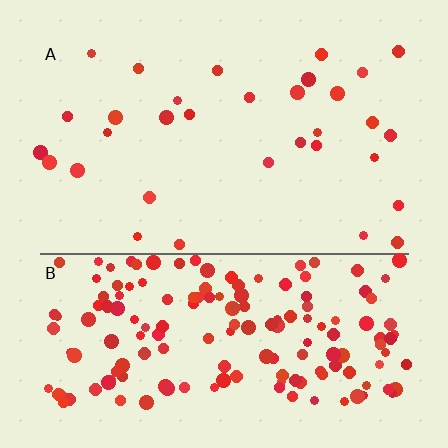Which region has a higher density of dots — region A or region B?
B (the bottom).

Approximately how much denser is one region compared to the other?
Approximately 5.3× — region B over region A.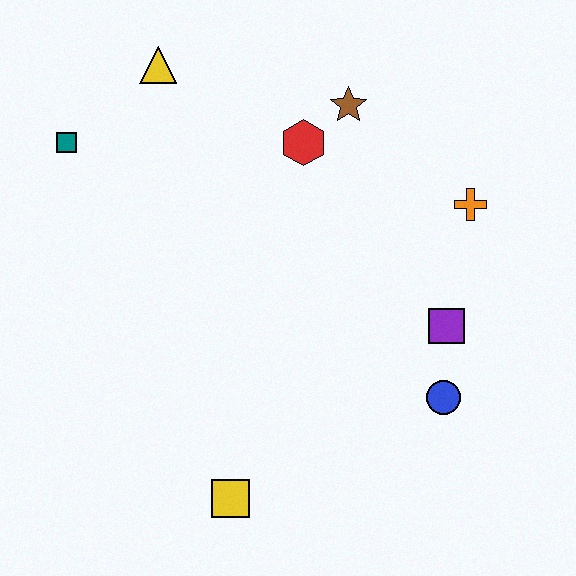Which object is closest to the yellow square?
The blue circle is closest to the yellow square.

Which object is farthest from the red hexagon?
The yellow square is farthest from the red hexagon.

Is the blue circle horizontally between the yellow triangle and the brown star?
No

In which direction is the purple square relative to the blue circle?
The purple square is above the blue circle.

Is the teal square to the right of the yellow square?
No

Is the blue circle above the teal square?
No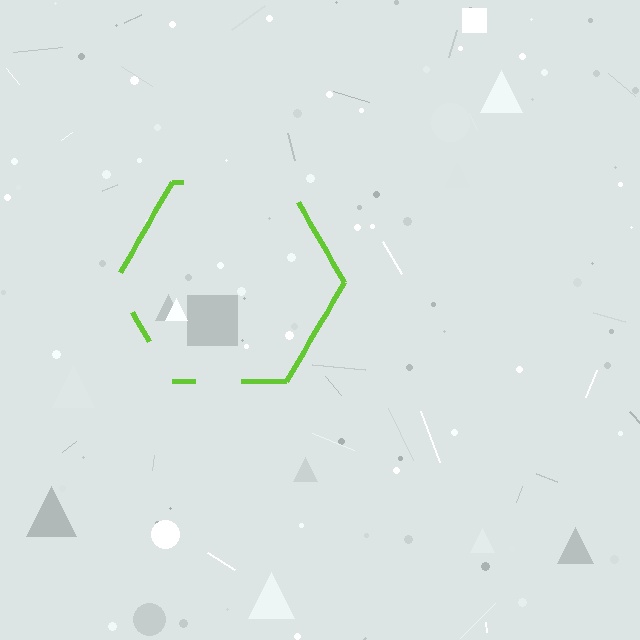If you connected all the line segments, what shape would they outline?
They would outline a hexagon.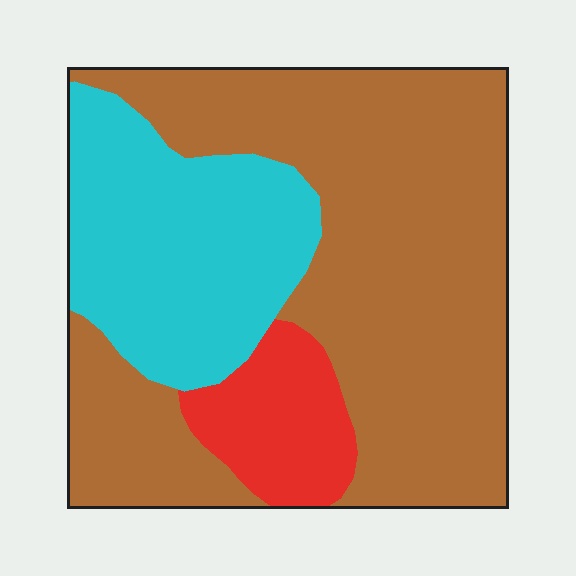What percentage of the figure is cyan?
Cyan covers about 25% of the figure.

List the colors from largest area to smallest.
From largest to smallest: brown, cyan, red.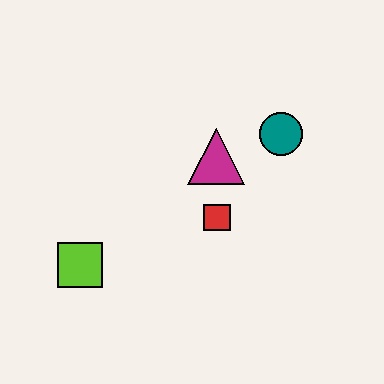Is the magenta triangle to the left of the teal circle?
Yes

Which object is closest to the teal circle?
The magenta triangle is closest to the teal circle.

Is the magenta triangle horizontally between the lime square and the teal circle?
Yes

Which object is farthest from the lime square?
The teal circle is farthest from the lime square.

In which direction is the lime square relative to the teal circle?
The lime square is to the left of the teal circle.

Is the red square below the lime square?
No